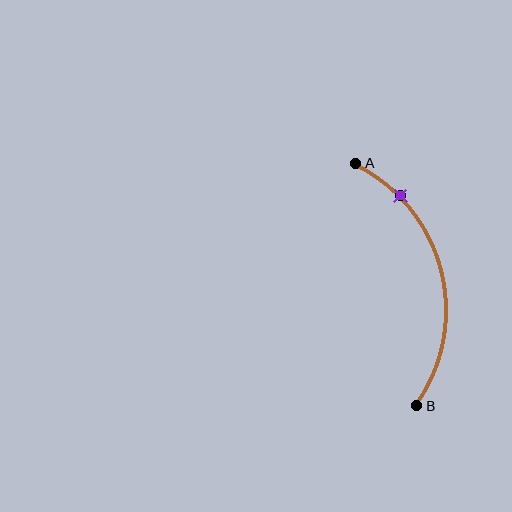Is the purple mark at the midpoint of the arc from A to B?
No. The purple mark lies on the arc but is closer to endpoint A. The arc midpoint would be at the point on the curve equidistant along the arc from both A and B.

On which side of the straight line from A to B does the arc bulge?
The arc bulges to the right of the straight line connecting A and B.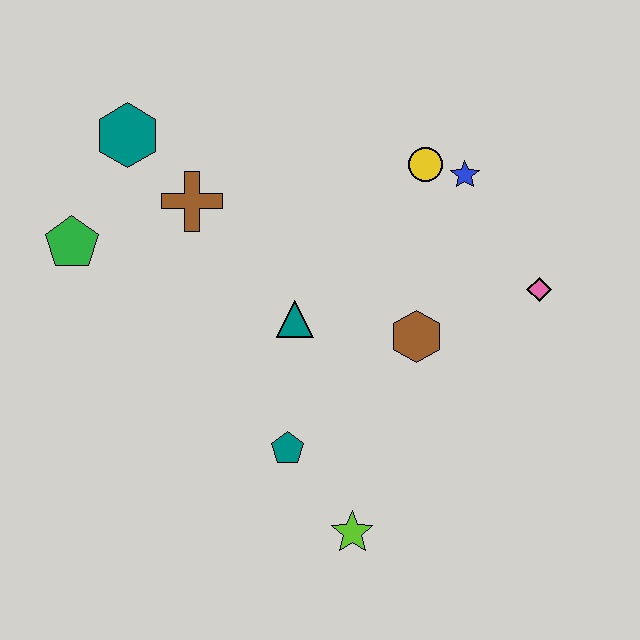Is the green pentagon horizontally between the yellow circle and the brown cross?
No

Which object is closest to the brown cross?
The teal hexagon is closest to the brown cross.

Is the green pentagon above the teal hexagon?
No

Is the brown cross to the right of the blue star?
No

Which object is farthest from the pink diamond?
The green pentagon is farthest from the pink diamond.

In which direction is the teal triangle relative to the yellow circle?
The teal triangle is below the yellow circle.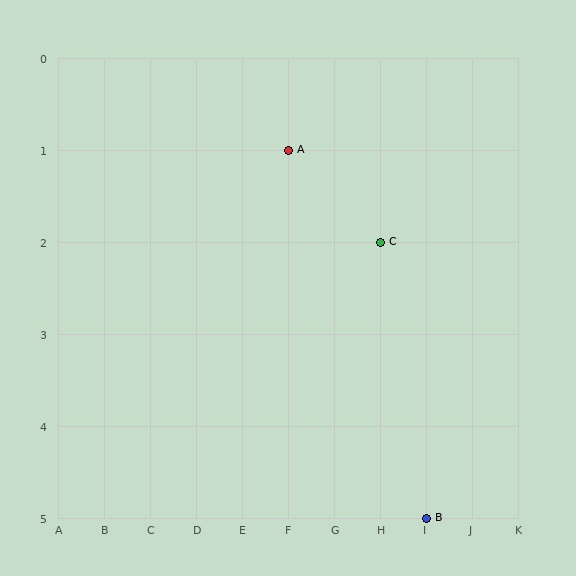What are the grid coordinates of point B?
Point B is at grid coordinates (I, 5).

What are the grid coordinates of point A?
Point A is at grid coordinates (F, 1).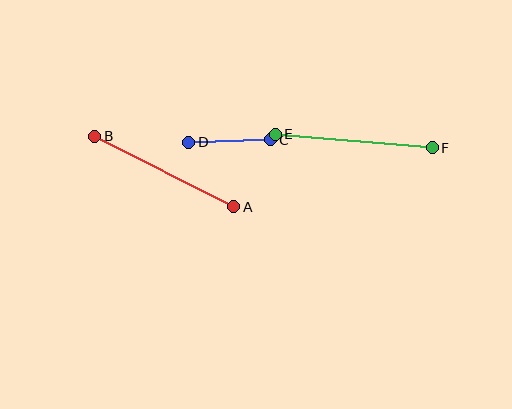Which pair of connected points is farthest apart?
Points E and F are farthest apart.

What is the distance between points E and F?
The distance is approximately 158 pixels.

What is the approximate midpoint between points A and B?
The midpoint is at approximately (164, 172) pixels.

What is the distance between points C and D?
The distance is approximately 82 pixels.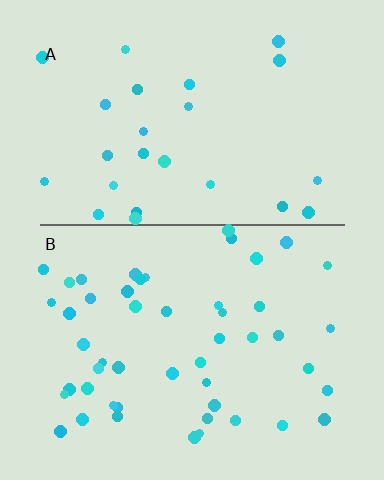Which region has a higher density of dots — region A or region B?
B (the bottom).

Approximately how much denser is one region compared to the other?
Approximately 2.0× — region B over region A.